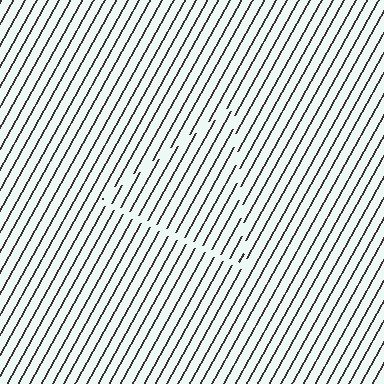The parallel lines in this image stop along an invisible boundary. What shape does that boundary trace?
An illusory triangle. The interior of the shape contains the same grating, shifted by half a period — the contour is defined by the phase discontinuity where line-ends from the inner and outer gratings abut.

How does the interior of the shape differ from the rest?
The interior of the shape contains the same grating, shifted by half a period — the contour is defined by the phase discontinuity where line-ends from the inner and outer gratings abut.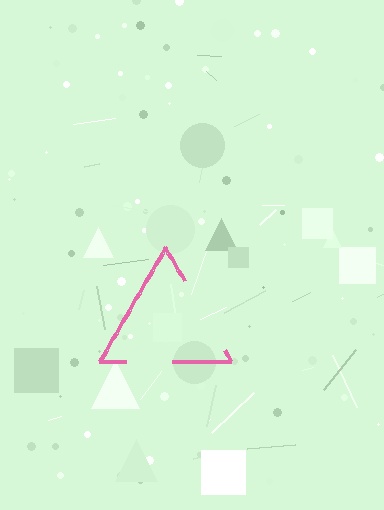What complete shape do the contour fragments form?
The contour fragments form a triangle.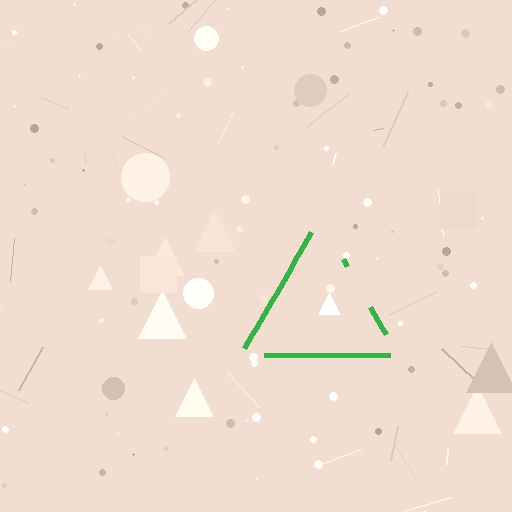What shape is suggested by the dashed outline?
The dashed outline suggests a triangle.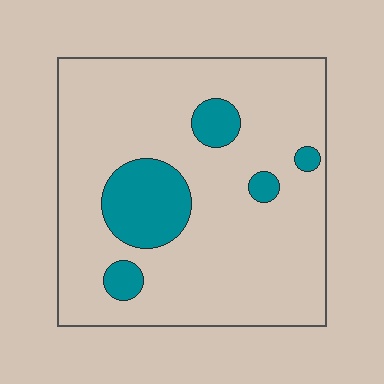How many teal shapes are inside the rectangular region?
5.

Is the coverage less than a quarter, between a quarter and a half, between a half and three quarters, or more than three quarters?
Less than a quarter.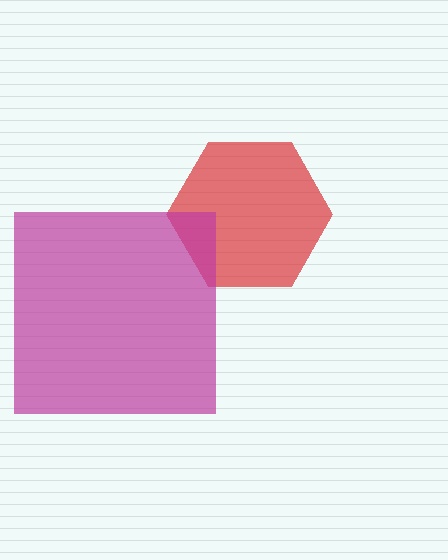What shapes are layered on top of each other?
The layered shapes are: a red hexagon, a magenta square.